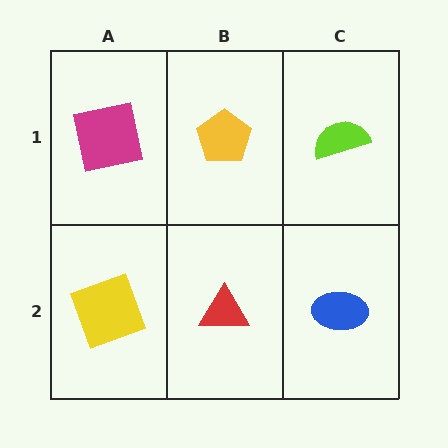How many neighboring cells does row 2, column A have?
2.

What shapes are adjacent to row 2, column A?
A magenta square (row 1, column A), a red triangle (row 2, column B).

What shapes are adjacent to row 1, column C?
A blue ellipse (row 2, column C), a yellow pentagon (row 1, column B).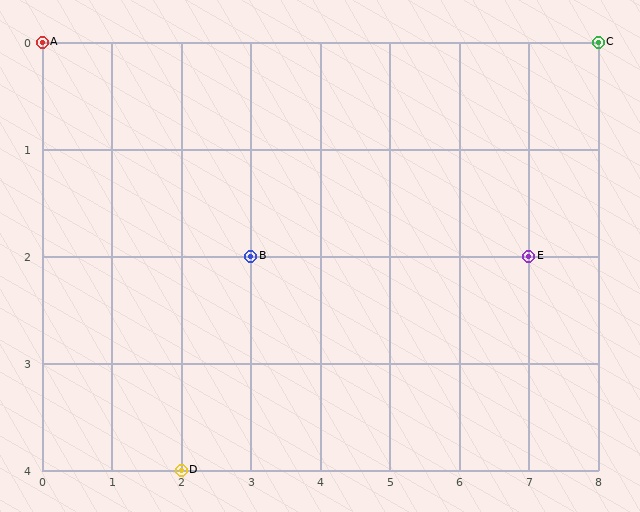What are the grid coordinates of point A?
Point A is at grid coordinates (0, 0).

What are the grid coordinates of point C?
Point C is at grid coordinates (8, 0).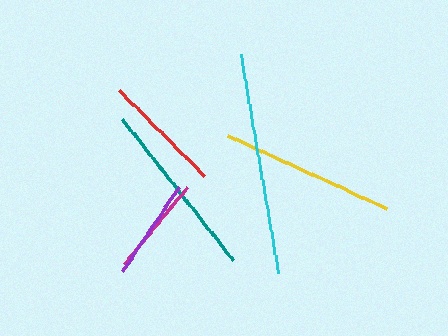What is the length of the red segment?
The red segment is approximately 120 pixels long.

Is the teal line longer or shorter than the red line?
The teal line is longer than the red line.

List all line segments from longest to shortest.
From longest to shortest: cyan, teal, yellow, red, purple, magenta.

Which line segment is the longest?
The cyan line is the longest at approximately 221 pixels.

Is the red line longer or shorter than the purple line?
The red line is longer than the purple line.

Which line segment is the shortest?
The magenta line is the shortest at approximately 99 pixels.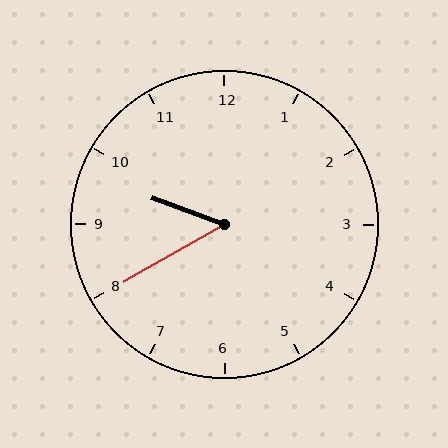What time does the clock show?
9:40.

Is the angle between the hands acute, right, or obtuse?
It is acute.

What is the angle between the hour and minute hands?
Approximately 50 degrees.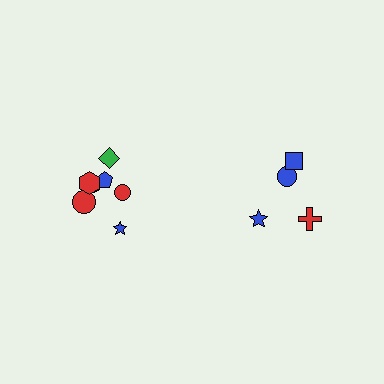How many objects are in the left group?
There are 7 objects.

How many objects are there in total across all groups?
There are 11 objects.